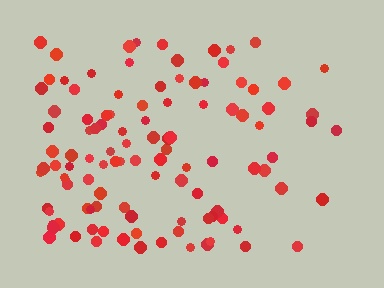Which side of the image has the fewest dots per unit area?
The right.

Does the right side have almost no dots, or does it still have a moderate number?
Still a moderate number, just noticeably fewer than the left.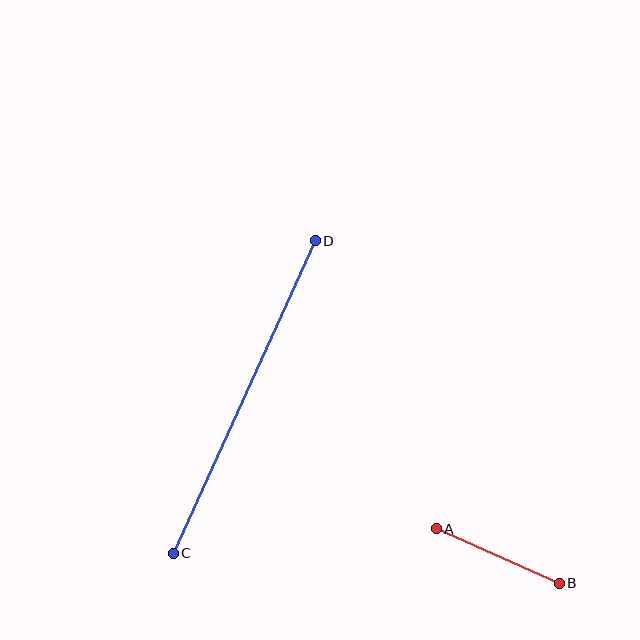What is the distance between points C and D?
The distance is approximately 343 pixels.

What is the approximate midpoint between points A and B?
The midpoint is at approximately (498, 556) pixels.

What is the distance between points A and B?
The distance is approximately 134 pixels.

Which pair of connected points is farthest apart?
Points C and D are farthest apart.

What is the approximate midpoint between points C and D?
The midpoint is at approximately (244, 397) pixels.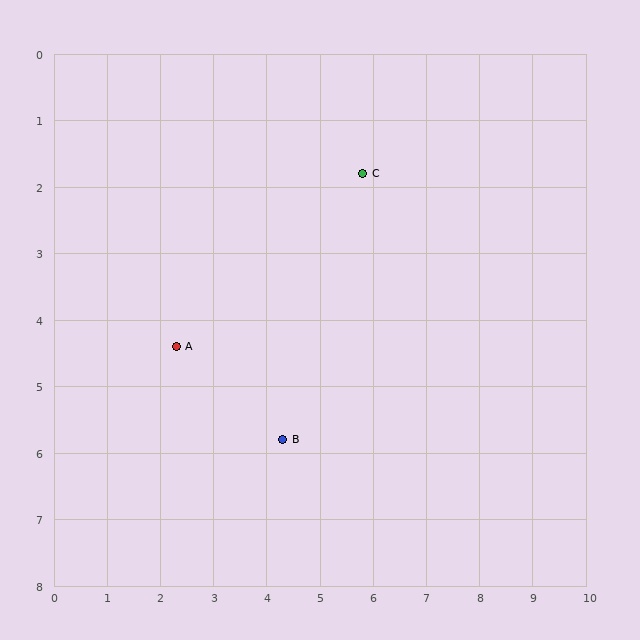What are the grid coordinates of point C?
Point C is at approximately (5.8, 1.8).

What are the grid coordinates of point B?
Point B is at approximately (4.3, 5.8).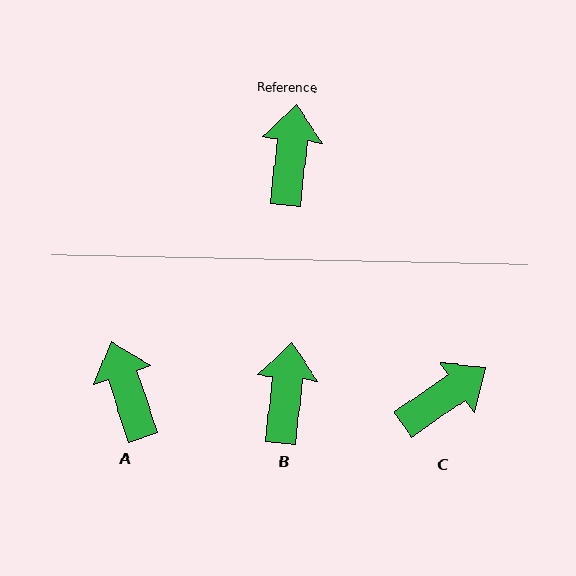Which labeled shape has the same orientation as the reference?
B.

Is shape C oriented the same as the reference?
No, it is off by about 49 degrees.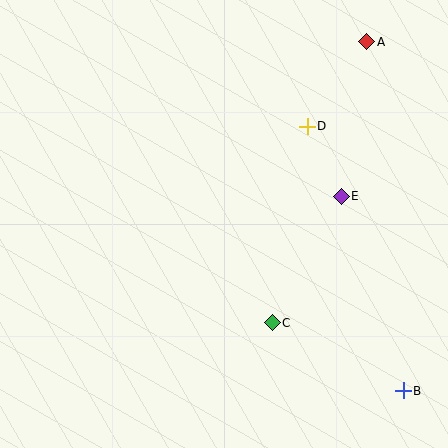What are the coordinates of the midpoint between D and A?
The midpoint between D and A is at (337, 84).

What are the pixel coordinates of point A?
Point A is at (367, 42).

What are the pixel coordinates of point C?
Point C is at (272, 323).